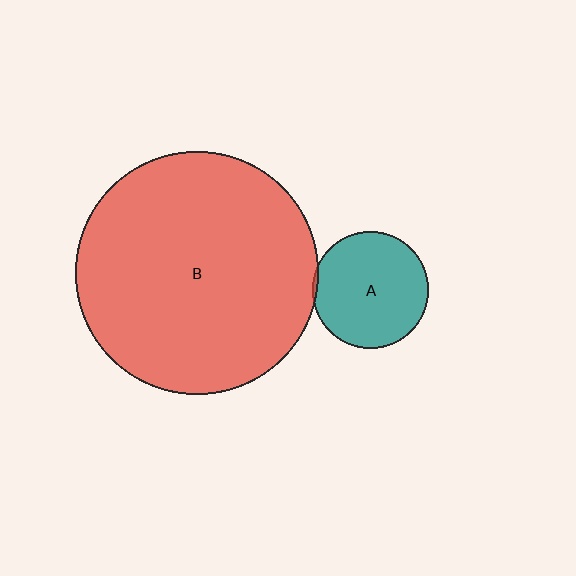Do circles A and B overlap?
Yes.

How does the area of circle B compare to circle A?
Approximately 4.3 times.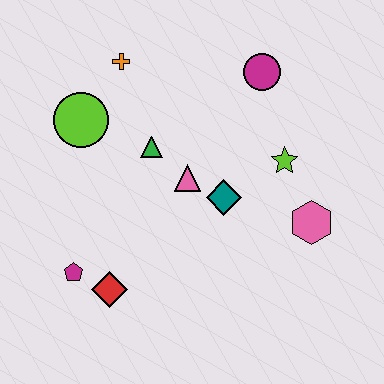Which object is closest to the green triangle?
The pink triangle is closest to the green triangle.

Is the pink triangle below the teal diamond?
No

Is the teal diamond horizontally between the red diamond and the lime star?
Yes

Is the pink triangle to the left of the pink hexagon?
Yes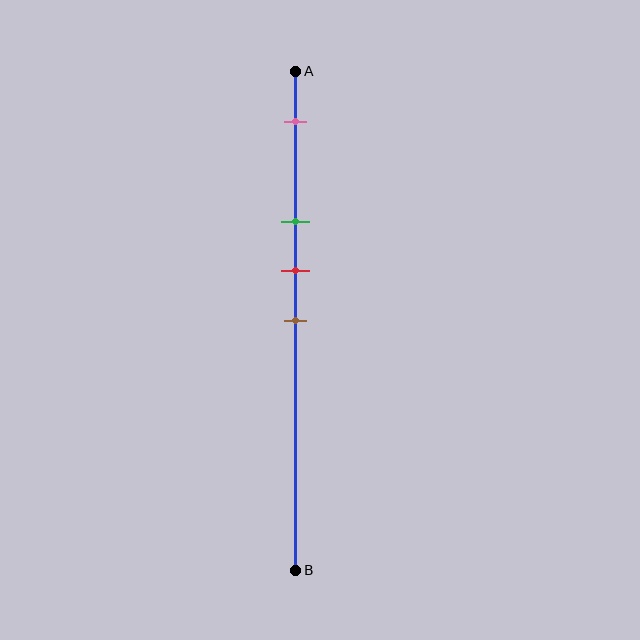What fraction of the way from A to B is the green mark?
The green mark is approximately 30% (0.3) of the way from A to B.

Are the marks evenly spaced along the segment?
No, the marks are not evenly spaced.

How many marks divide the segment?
There are 4 marks dividing the segment.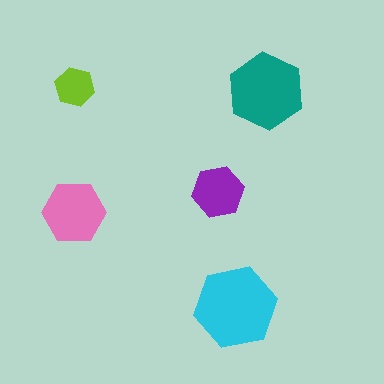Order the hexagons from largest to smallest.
the cyan one, the teal one, the pink one, the purple one, the lime one.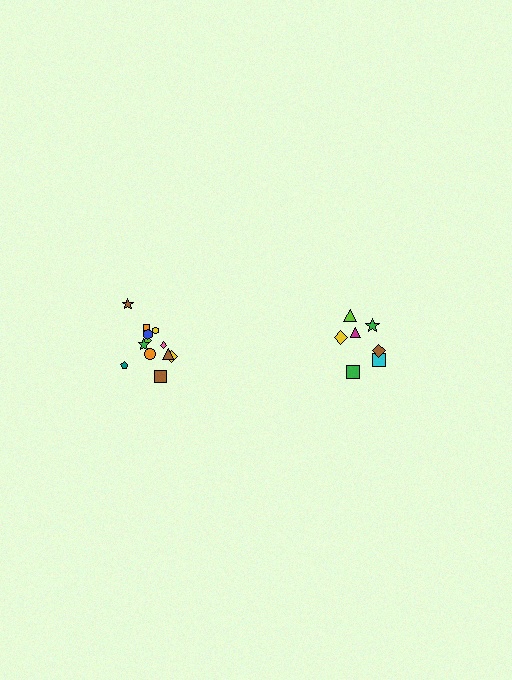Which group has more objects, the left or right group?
The left group.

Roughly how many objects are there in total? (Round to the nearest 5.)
Roughly 20 objects in total.